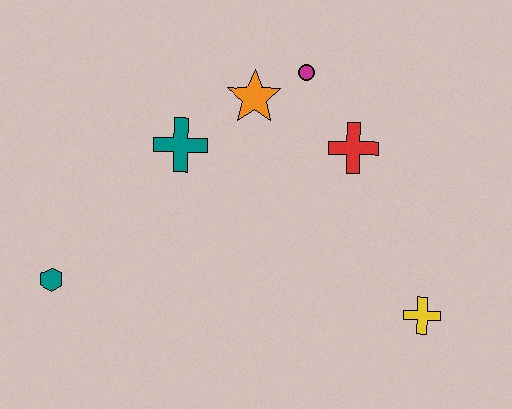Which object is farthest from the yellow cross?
The teal hexagon is farthest from the yellow cross.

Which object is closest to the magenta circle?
The orange star is closest to the magenta circle.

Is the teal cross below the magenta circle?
Yes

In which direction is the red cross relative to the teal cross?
The red cross is to the right of the teal cross.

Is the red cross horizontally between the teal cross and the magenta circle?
No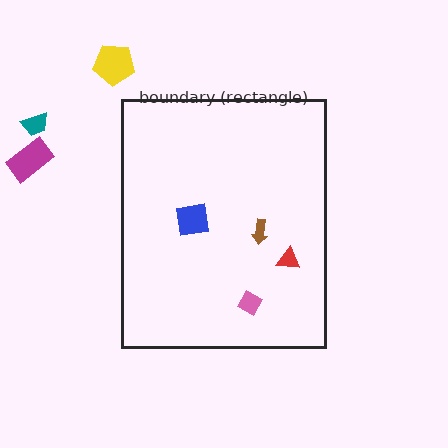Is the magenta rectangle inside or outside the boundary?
Outside.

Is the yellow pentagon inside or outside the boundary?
Outside.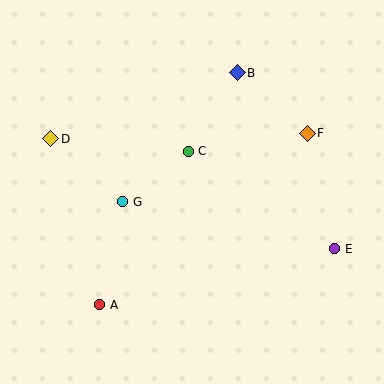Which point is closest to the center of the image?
Point C at (188, 151) is closest to the center.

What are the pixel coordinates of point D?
Point D is at (51, 139).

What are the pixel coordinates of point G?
Point G is at (123, 202).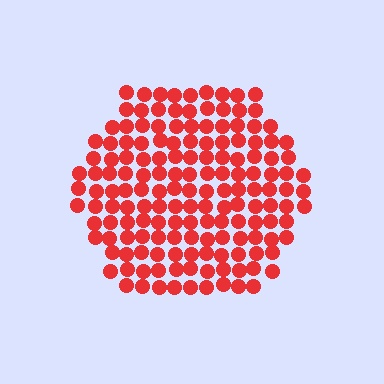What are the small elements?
The small elements are circles.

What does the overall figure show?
The overall figure shows a hexagon.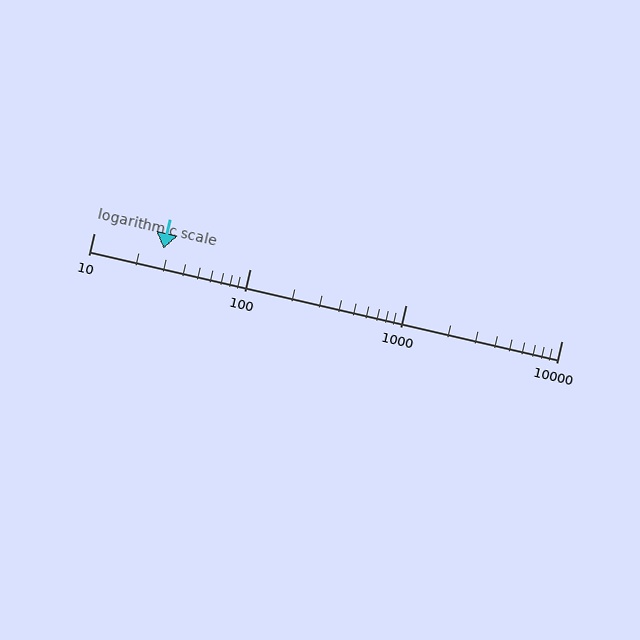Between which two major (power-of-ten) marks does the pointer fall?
The pointer is between 10 and 100.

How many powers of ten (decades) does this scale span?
The scale spans 3 decades, from 10 to 10000.